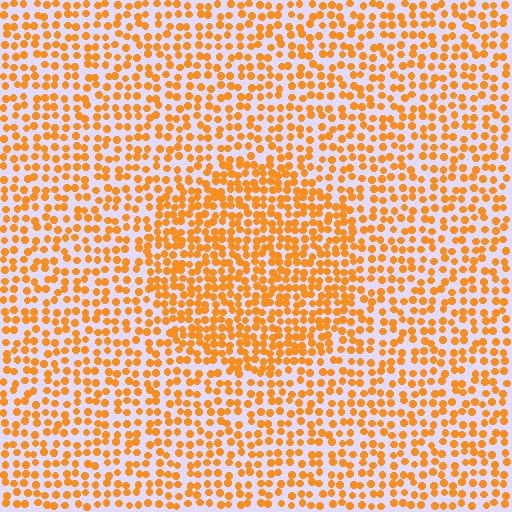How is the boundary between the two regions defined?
The boundary is defined by a change in element density (approximately 1.6x ratio). All elements are the same color, size, and shape.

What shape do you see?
I see a circle.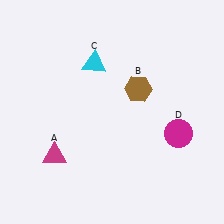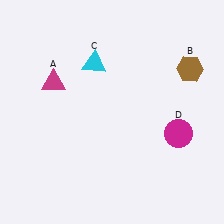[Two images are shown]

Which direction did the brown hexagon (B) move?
The brown hexagon (B) moved right.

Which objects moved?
The objects that moved are: the magenta triangle (A), the brown hexagon (B).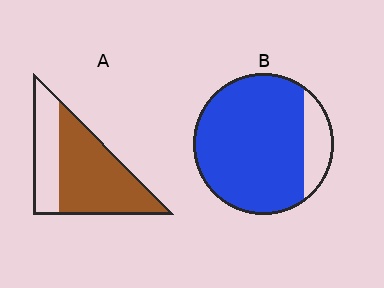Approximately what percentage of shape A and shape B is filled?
A is approximately 65% and B is approximately 85%.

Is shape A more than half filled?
Yes.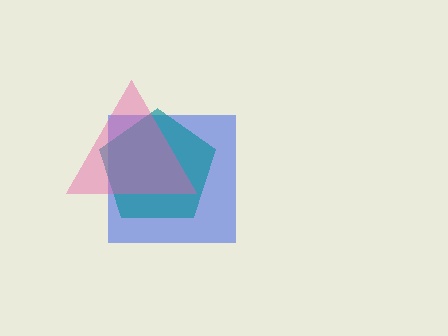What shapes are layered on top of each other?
The layered shapes are: a blue square, a teal pentagon, a pink triangle.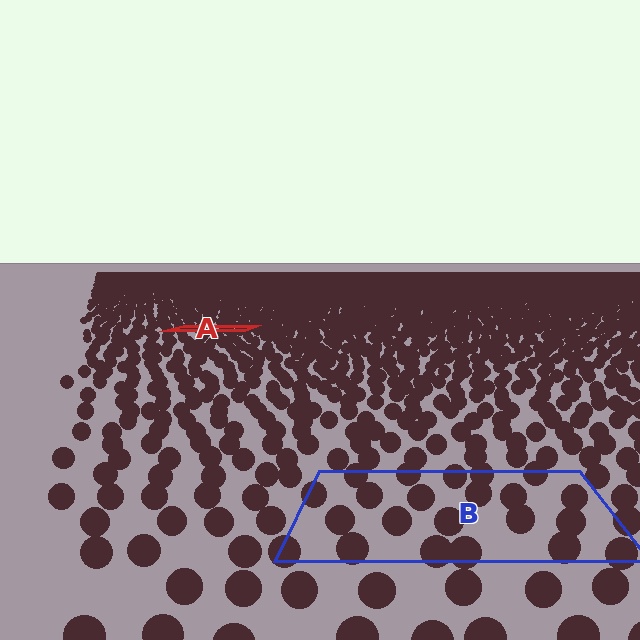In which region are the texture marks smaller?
The texture marks are smaller in region A, because it is farther away.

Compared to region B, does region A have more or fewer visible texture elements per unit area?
Region A has more texture elements per unit area — they are packed more densely because it is farther away.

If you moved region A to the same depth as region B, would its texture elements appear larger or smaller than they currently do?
They would appear larger. At a closer depth, the same texture elements are projected at a bigger on-screen size.